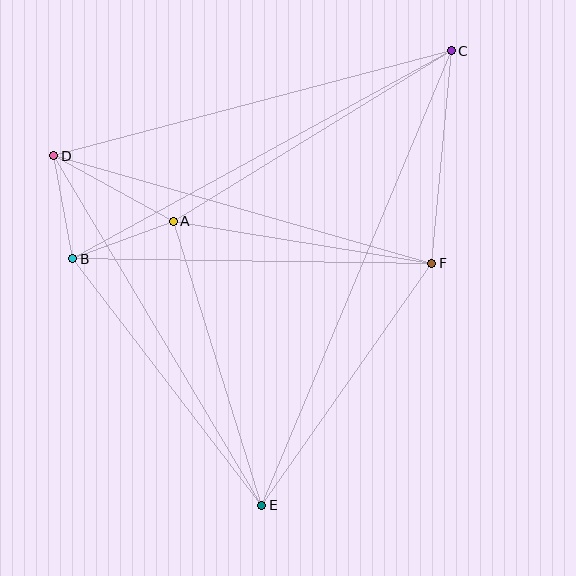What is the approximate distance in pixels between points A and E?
The distance between A and E is approximately 298 pixels.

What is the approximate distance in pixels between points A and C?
The distance between A and C is approximately 326 pixels.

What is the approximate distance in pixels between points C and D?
The distance between C and D is approximately 411 pixels.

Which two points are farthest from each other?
Points C and E are farthest from each other.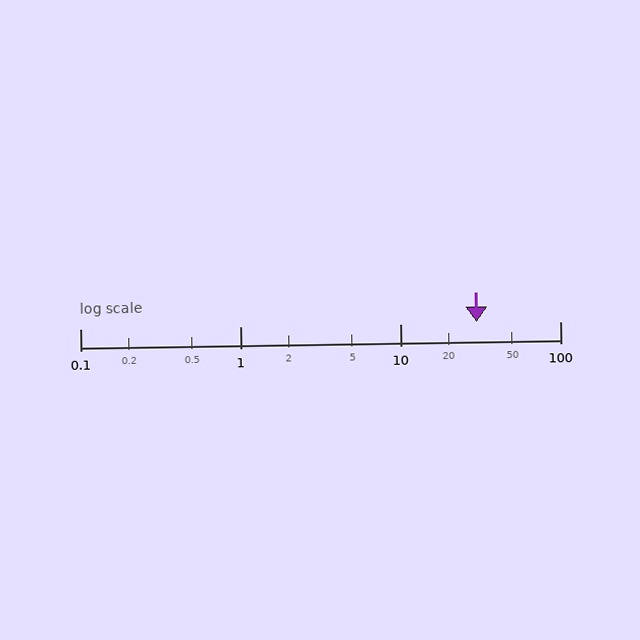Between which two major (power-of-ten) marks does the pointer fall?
The pointer is between 10 and 100.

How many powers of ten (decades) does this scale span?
The scale spans 3 decades, from 0.1 to 100.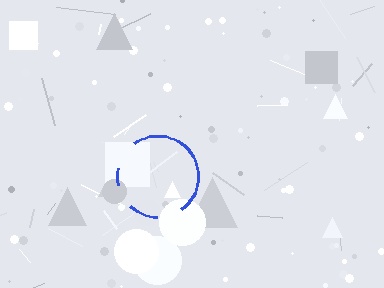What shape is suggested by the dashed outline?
The dashed outline suggests a circle.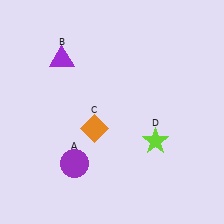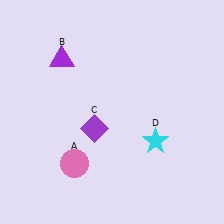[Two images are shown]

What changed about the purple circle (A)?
In Image 1, A is purple. In Image 2, it changed to pink.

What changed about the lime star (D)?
In Image 1, D is lime. In Image 2, it changed to cyan.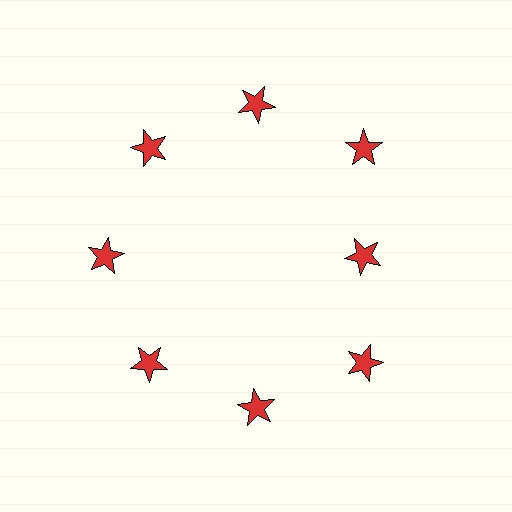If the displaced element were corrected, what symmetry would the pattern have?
It would have 8-fold rotational symmetry — the pattern would map onto itself every 45 degrees.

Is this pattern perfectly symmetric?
No. The 8 red stars are arranged in a ring, but one element near the 3 o'clock position is pulled inward toward the center, breaking the 8-fold rotational symmetry.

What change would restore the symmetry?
The symmetry would be restored by moving it outward, back onto the ring so that all 8 stars sit at equal angles and equal distance from the center.